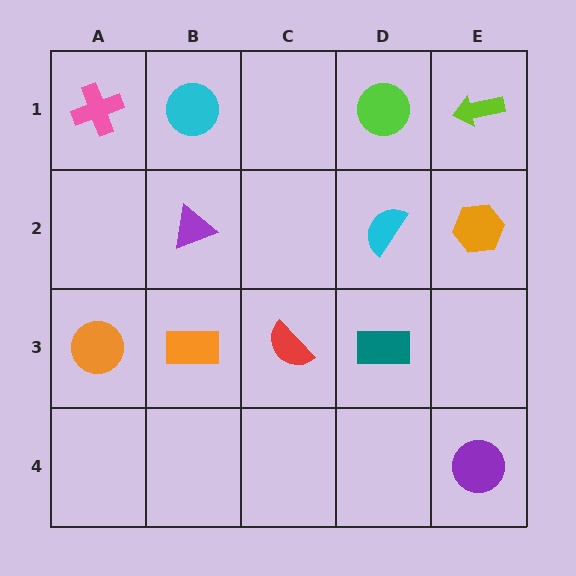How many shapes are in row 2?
3 shapes.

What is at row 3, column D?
A teal rectangle.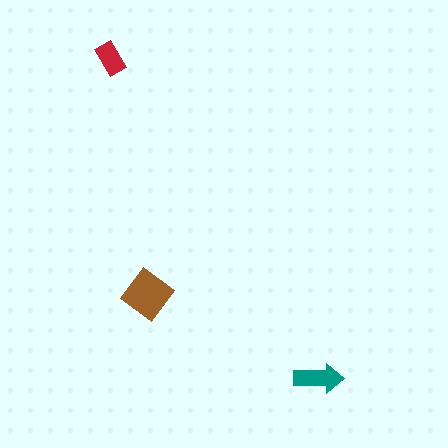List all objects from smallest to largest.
The red rectangle, the teal arrow, the brown diamond.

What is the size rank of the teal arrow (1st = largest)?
2nd.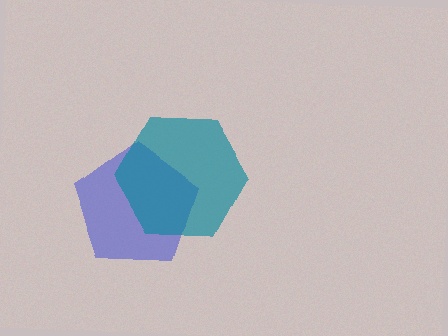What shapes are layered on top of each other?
The layered shapes are: a blue pentagon, a teal hexagon.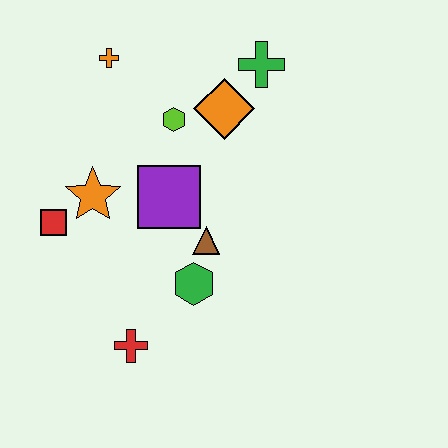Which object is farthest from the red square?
The green cross is farthest from the red square.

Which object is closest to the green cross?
The orange diamond is closest to the green cross.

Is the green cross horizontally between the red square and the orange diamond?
No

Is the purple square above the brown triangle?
Yes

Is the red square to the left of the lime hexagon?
Yes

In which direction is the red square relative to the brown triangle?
The red square is to the left of the brown triangle.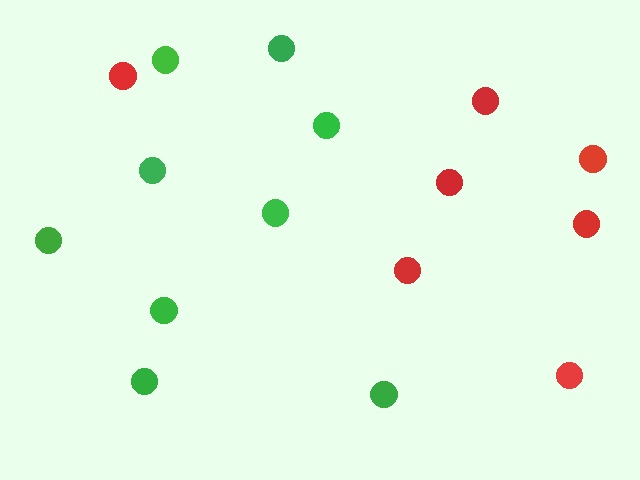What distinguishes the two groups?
There are 2 groups: one group of green circles (9) and one group of red circles (7).